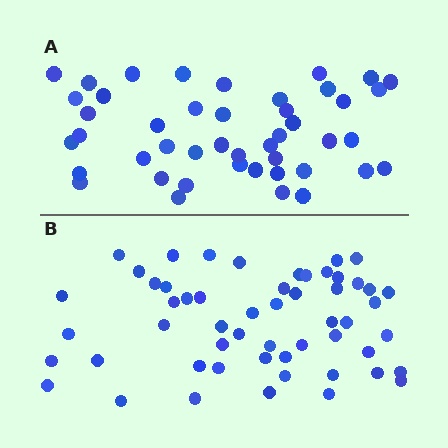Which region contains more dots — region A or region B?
Region B (the bottom region) has more dots.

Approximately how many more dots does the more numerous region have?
Region B has roughly 8 or so more dots than region A.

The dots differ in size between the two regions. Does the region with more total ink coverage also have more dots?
No. Region A has more total ink coverage because its dots are larger, but region B actually contains more individual dots. Total area can be misleading — the number of items is what matters here.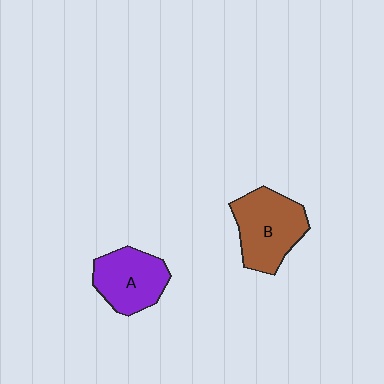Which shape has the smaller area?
Shape A (purple).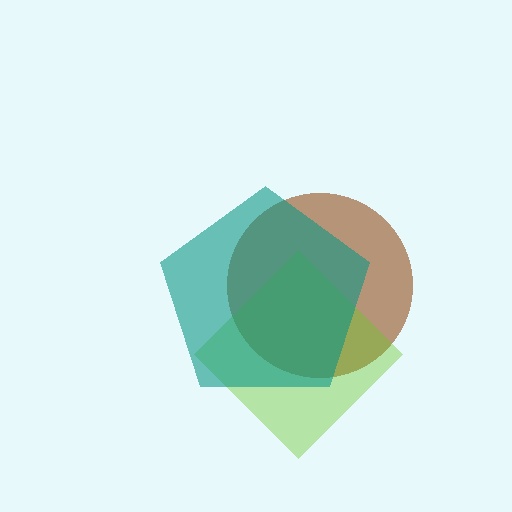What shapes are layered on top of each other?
The layered shapes are: a brown circle, a lime diamond, a teal pentagon.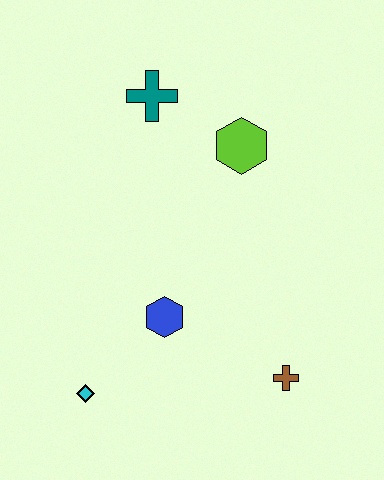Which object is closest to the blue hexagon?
The cyan diamond is closest to the blue hexagon.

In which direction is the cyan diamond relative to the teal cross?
The cyan diamond is below the teal cross.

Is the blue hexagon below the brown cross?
No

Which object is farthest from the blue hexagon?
The teal cross is farthest from the blue hexagon.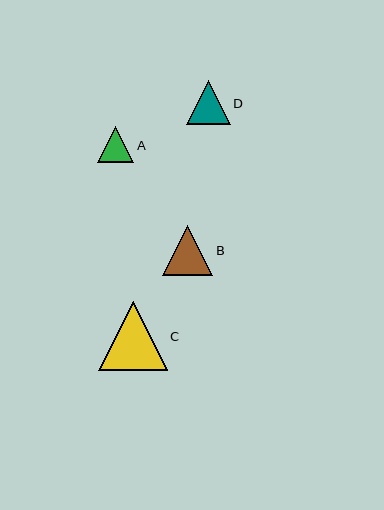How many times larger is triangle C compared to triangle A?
Triangle C is approximately 1.9 times the size of triangle A.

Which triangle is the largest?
Triangle C is the largest with a size of approximately 69 pixels.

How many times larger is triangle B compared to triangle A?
Triangle B is approximately 1.4 times the size of triangle A.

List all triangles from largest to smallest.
From largest to smallest: C, B, D, A.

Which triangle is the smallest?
Triangle A is the smallest with a size of approximately 36 pixels.